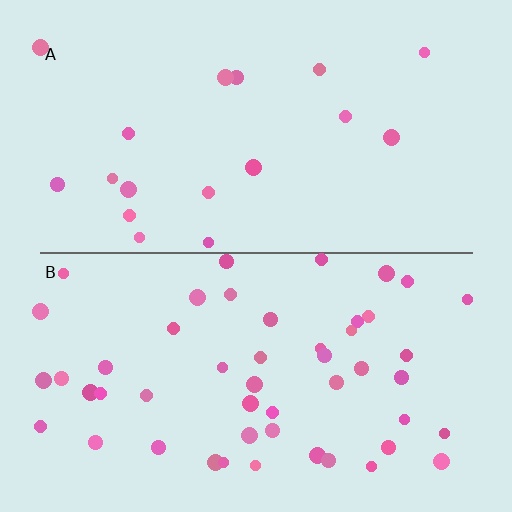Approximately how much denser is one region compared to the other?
Approximately 2.8× — region B over region A.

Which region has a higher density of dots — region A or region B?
B (the bottom).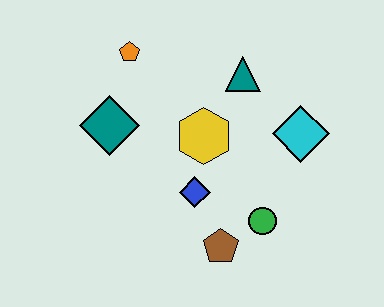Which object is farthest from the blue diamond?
The orange pentagon is farthest from the blue diamond.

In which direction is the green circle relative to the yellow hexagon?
The green circle is below the yellow hexagon.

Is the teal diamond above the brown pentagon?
Yes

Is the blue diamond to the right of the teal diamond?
Yes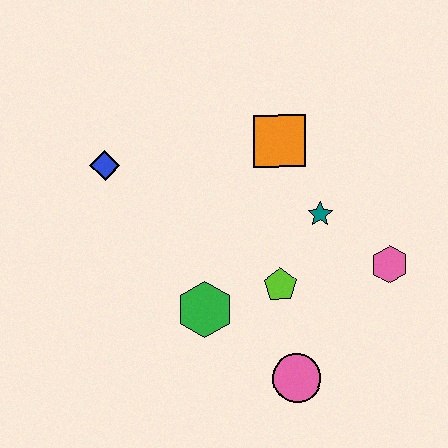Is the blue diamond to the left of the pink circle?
Yes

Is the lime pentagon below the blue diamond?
Yes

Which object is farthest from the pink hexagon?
The blue diamond is farthest from the pink hexagon.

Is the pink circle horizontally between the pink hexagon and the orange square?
Yes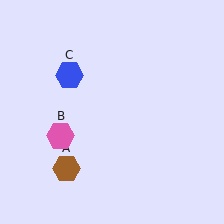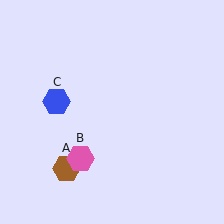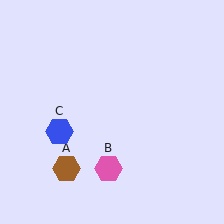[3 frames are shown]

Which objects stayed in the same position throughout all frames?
Brown hexagon (object A) remained stationary.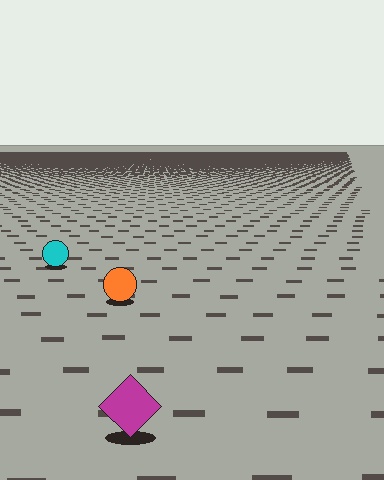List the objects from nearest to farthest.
From nearest to farthest: the magenta diamond, the orange circle, the cyan circle.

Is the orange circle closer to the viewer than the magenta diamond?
No. The magenta diamond is closer — you can tell from the texture gradient: the ground texture is coarser near it.